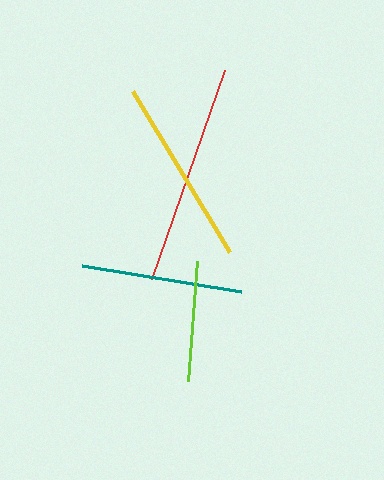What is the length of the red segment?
The red segment is approximately 221 pixels long.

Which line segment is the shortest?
The lime line is the shortest at approximately 121 pixels.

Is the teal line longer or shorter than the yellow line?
The yellow line is longer than the teal line.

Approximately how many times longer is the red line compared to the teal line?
The red line is approximately 1.4 times the length of the teal line.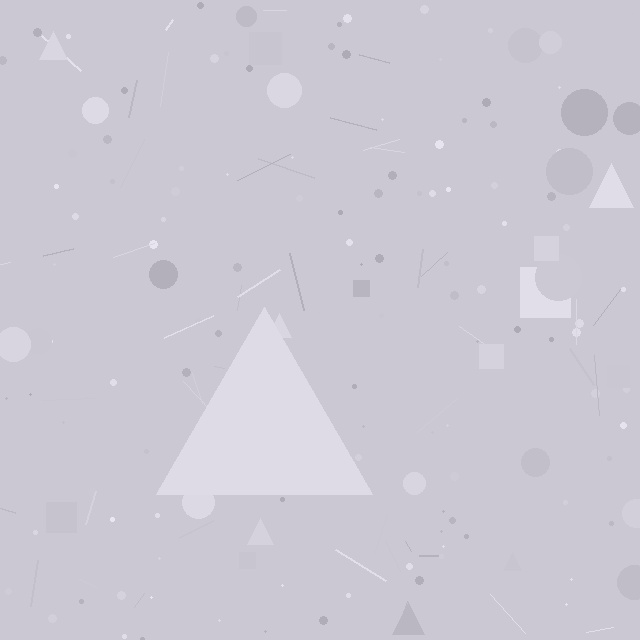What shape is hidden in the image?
A triangle is hidden in the image.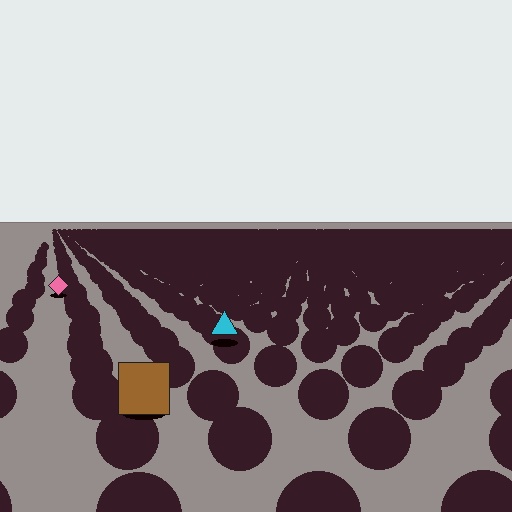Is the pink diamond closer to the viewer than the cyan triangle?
No. The cyan triangle is closer — you can tell from the texture gradient: the ground texture is coarser near it.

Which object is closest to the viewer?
The brown square is closest. The texture marks near it are larger and more spread out.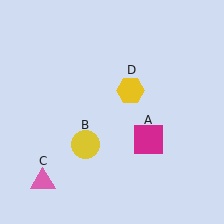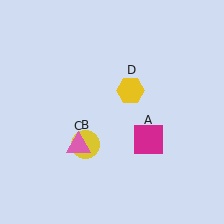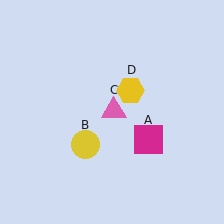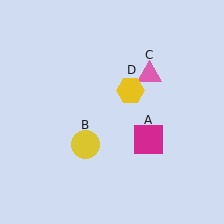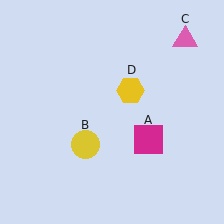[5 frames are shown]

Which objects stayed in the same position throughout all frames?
Magenta square (object A) and yellow circle (object B) and yellow hexagon (object D) remained stationary.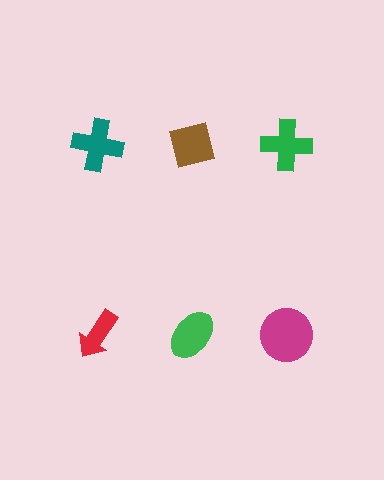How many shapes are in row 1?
3 shapes.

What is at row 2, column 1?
A red arrow.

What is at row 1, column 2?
A brown square.